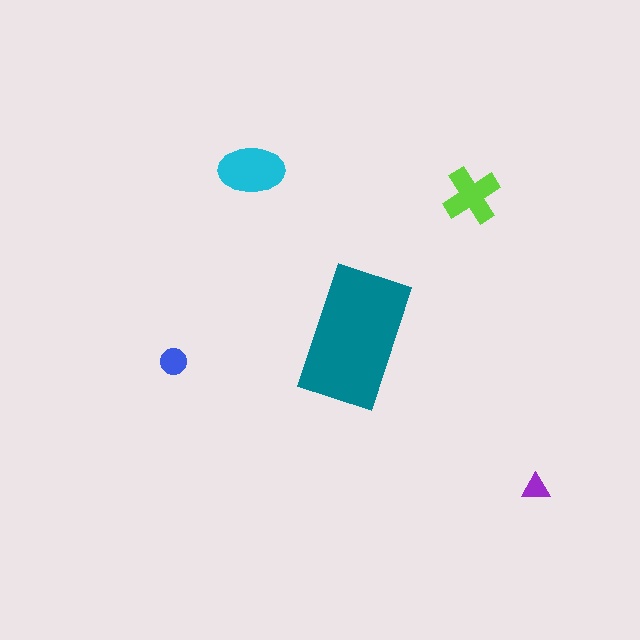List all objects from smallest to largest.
The purple triangle, the blue circle, the lime cross, the cyan ellipse, the teal rectangle.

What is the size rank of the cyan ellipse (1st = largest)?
2nd.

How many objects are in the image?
There are 5 objects in the image.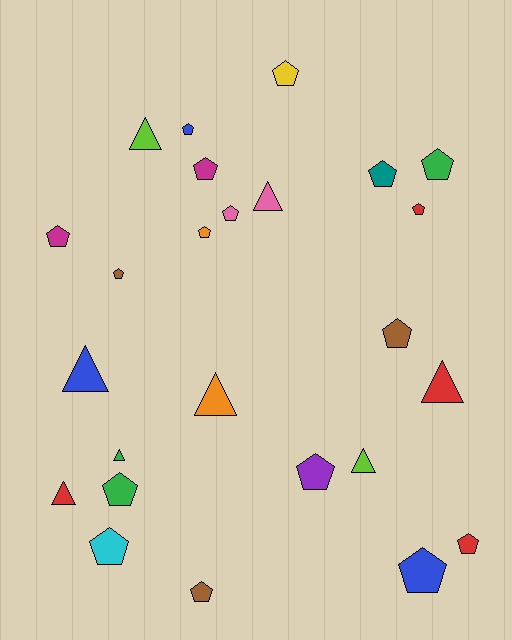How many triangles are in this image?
There are 8 triangles.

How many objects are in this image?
There are 25 objects.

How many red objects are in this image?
There are 4 red objects.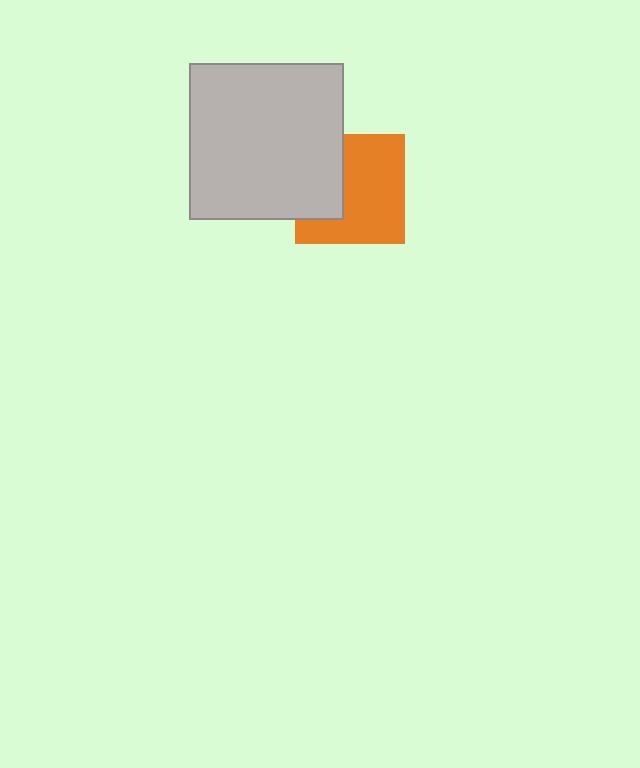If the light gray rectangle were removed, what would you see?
You would see the complete orange square.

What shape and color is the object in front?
The object in front is a light gray rectangle.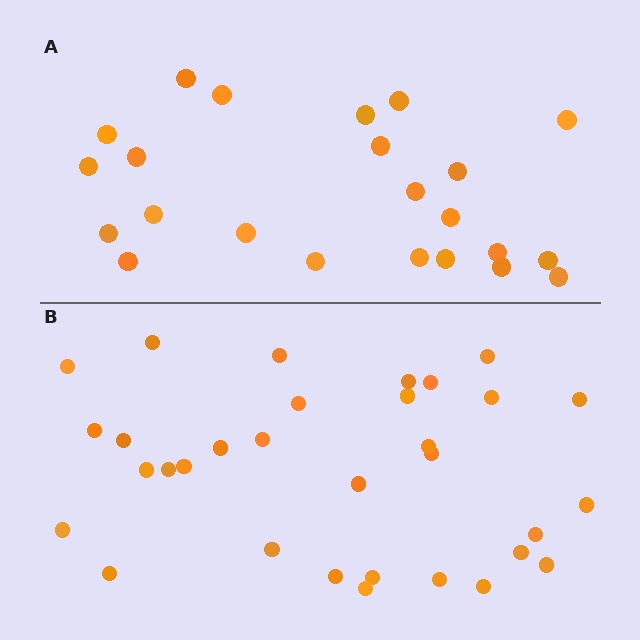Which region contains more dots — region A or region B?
Region B (the bottom region) has more dots.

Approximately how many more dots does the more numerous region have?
Region B has roughly 8 or so more dots than region A.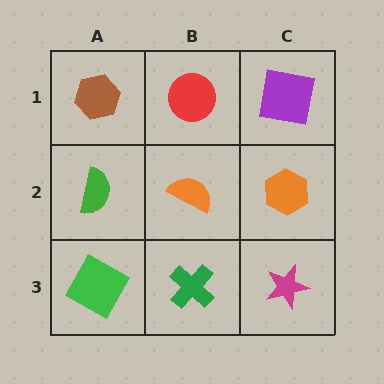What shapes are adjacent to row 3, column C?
An orange hexagon (row 2, column C), a green cross (row 3, column B).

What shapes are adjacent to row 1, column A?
A green semicircle (row 2, column A), a red circle (row 1, column B).